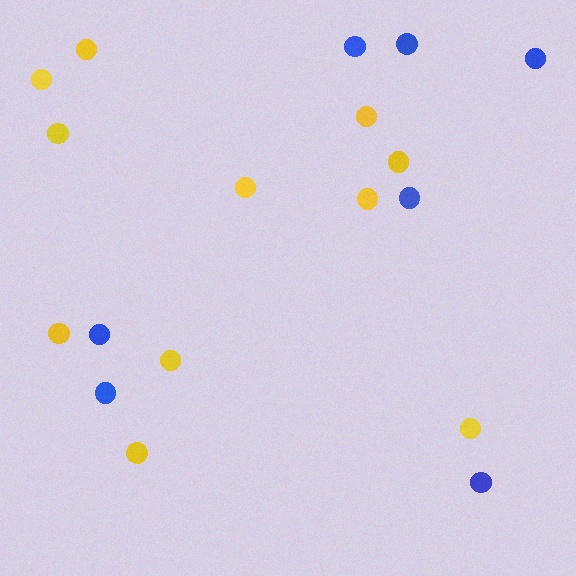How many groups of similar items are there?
There are 2 groups: one group of blue circles (7) and one group of yellow circles (11).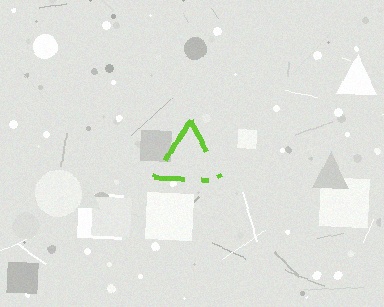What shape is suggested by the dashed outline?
The dashed outline suggests a triangle.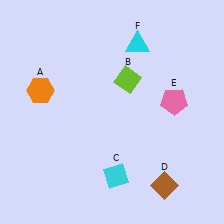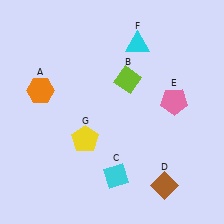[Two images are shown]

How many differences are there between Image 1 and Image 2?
There is 1 difference between the two images.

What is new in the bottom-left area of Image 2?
A yellow pentagon (G) was added in the bottom-left area of Image 2.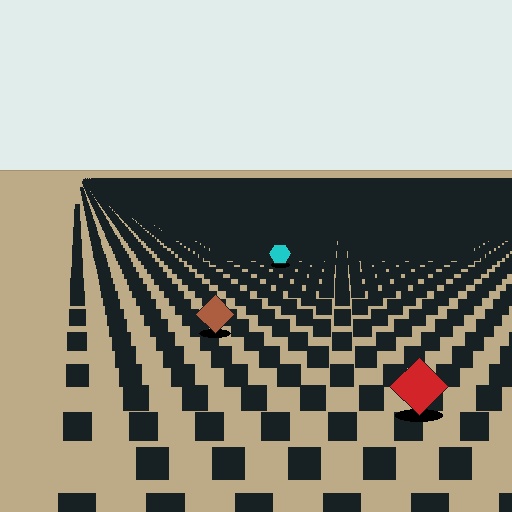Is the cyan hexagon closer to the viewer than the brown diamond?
No. The brown diamond is closer — you can tell from the texture gradient: the ground texture is coarser near it.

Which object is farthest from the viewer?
The cyan hexagon is farthest from the viewer. It appears smaller and the ground texture around it is denser.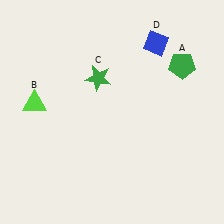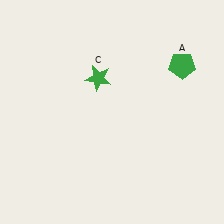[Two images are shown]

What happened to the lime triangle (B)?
The lime triangle (B) was removed in Image 2. It was in the top-left area of Image 1.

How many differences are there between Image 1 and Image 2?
There are 2 differences between the two images.